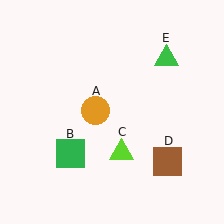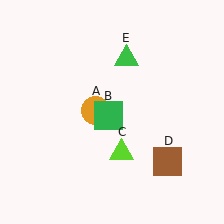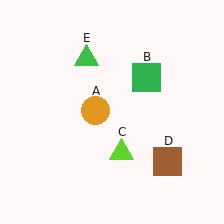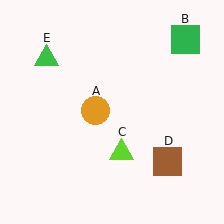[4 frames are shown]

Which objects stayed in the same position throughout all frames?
Orange circle (object A) and lime triangle (object C) and brown square (object D) remained stationary.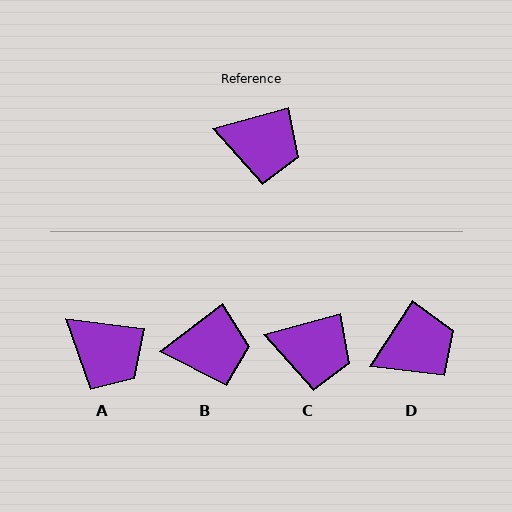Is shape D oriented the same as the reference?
No, it is off by about 42 degrees.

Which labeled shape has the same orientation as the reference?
C.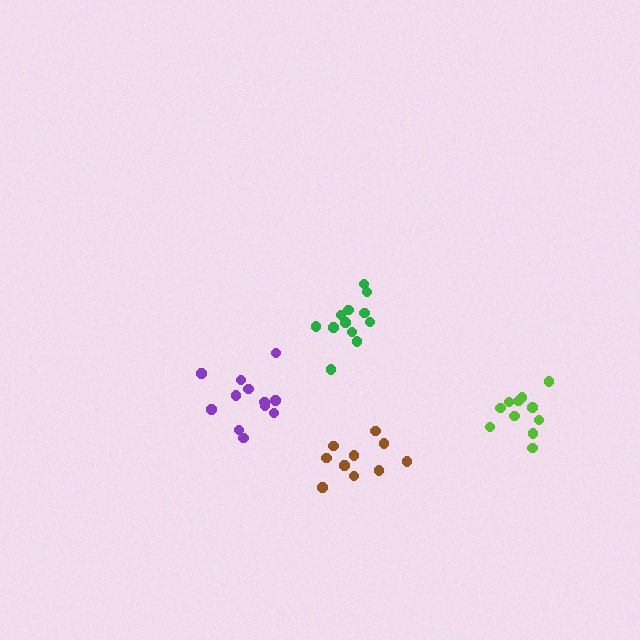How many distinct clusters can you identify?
There are 4 distinct clusters.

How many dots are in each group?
Group 1: 10 dots, Group 2: 12 dots, Group 3: 12 dots, Group 4: 12 dots (46 total).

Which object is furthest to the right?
The lime cluster is rightmost.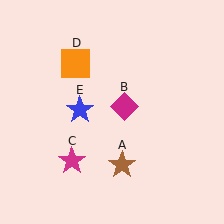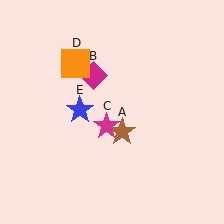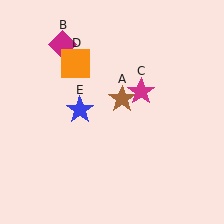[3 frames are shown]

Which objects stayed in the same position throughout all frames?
Orange square (object D) and blue star (object E) remained stationary.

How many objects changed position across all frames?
3 objects changed position: brown star (object A), magenta diamond (object B), magenta star (object C).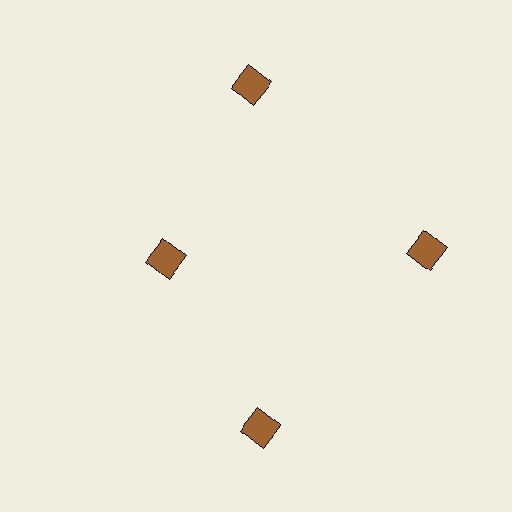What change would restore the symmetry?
The symmetry would be restored by moving it outward, back onto the ring so that all 4 diamonds sit at equal angles and equal distance from the center.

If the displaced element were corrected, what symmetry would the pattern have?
It would have 4-fold rotational symmetry — the pattern would map onto itself every 90 degrees.